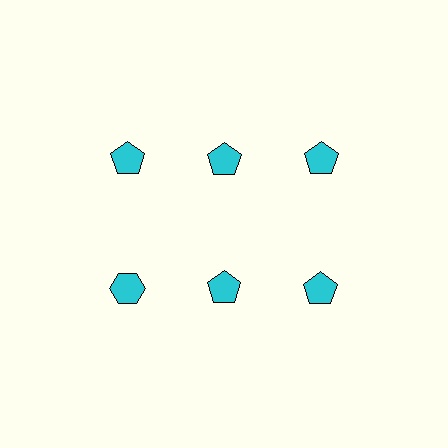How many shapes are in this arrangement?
There are 6 shapes arranged in a grid pattern.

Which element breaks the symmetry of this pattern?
The cyan hexagon in the second row, leftmost column breaks the symmetry. All other shapes are cyan pentagons.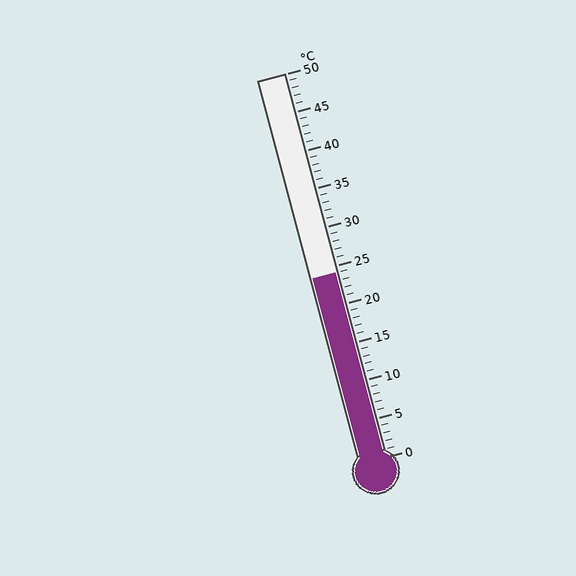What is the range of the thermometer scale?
The thermometer scale ranges from 0°C to 50°C.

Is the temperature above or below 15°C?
The temperature is above 15°C.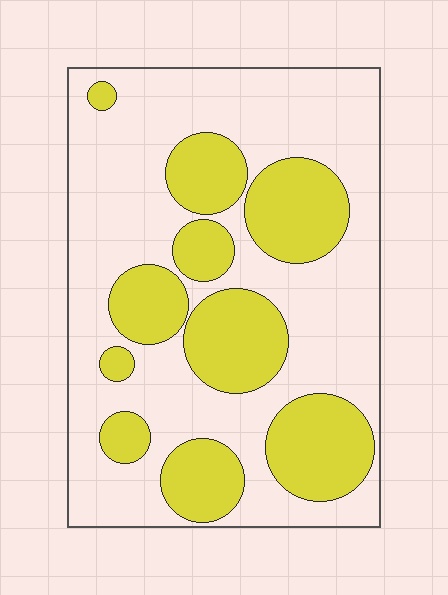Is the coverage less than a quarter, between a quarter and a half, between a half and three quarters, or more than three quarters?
Between a quarter and a half.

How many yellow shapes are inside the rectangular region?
10.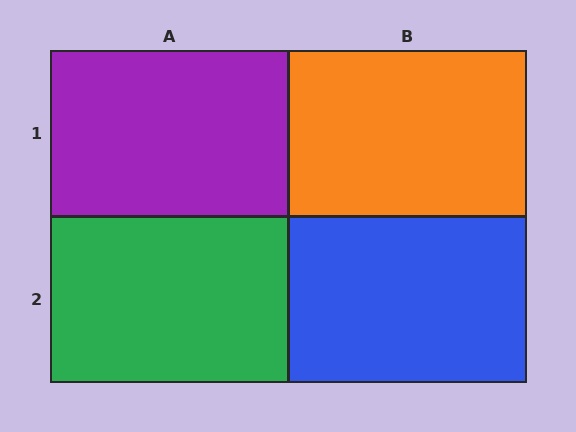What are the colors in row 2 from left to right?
Green, blue.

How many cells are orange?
1 cell is orange.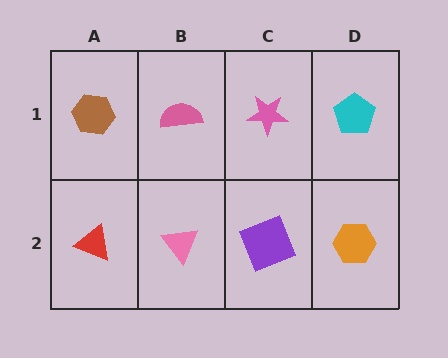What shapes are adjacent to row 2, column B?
A pink semicircle (row 1, column B), a red triangle (row 2, column A), a purple square (row 2, column C).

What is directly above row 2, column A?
A brown hexagon.